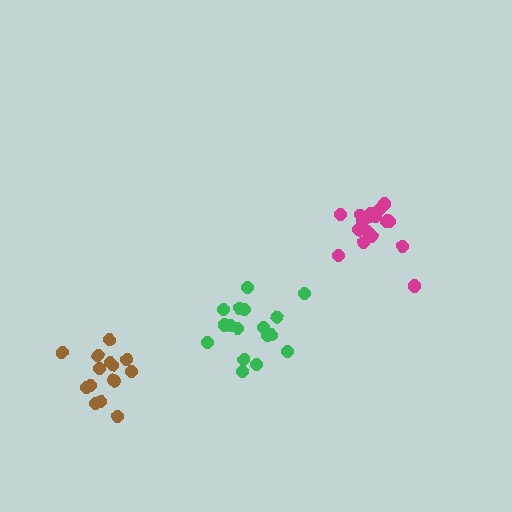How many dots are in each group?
Group 1: 18 dots, Group 2: 17 dots, Group 3: 14 dots (49 total).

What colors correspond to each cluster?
The clusters are colored: magenta, green, brown.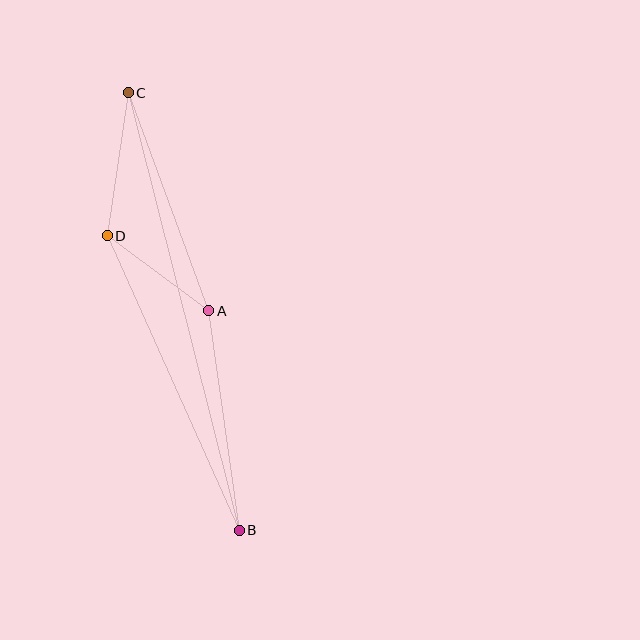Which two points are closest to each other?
Points A and D are closest to each other.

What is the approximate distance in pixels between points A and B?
The distance between A and B is approximately 222 pixels.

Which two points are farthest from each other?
Points B and C are farthest from each other.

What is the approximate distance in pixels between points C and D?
The distance between C and D is approximately 144 pixels.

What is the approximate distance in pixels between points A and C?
The distance between A and C is approximately 232 pixels.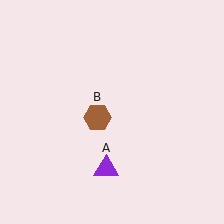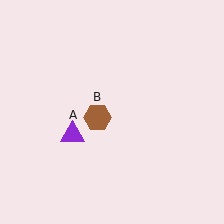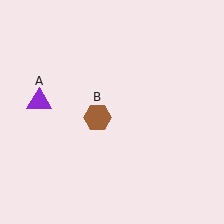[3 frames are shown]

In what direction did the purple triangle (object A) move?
The purple triangle (object A) moved up and to the left.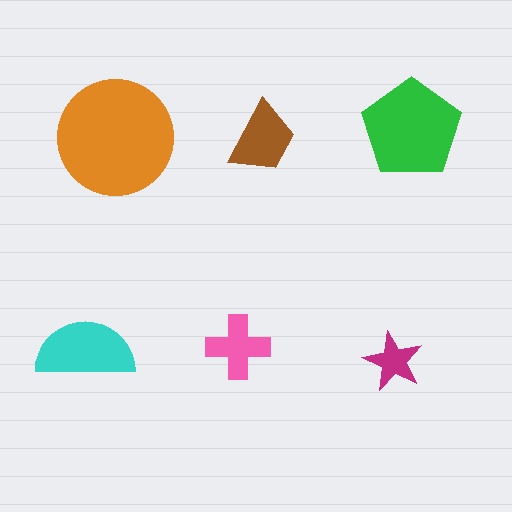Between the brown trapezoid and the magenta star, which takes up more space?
The brown trapezoid.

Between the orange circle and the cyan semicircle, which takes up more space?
The orange circle.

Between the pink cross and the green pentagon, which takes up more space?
The green pentagon.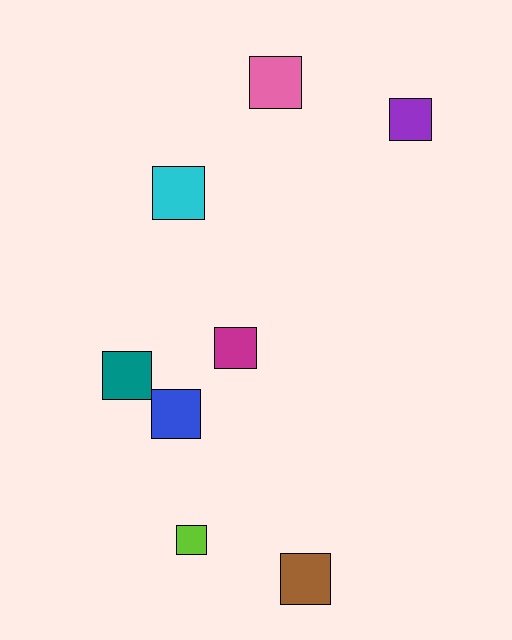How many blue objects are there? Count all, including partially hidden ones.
There is 1 blue object.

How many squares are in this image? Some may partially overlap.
There are 8 squares.